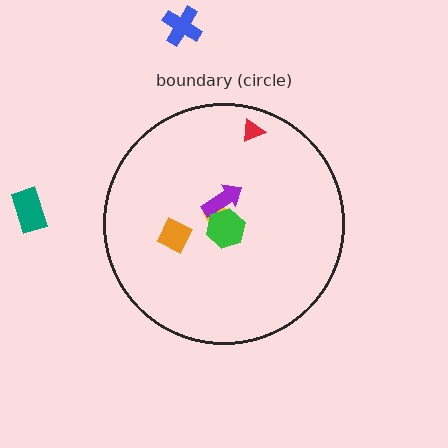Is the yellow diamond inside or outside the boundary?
Inside.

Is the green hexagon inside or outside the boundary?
Inside.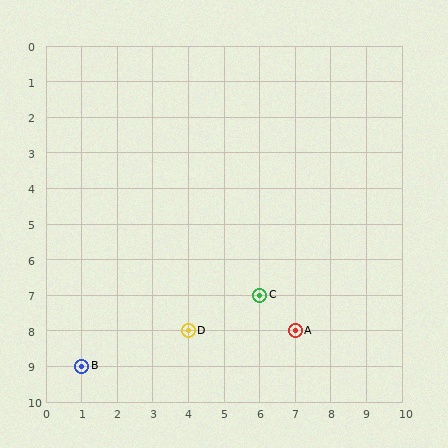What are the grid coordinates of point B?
Point B is at grid coordinates (1, 9).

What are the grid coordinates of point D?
Point D is at grid coordinates (4, 8).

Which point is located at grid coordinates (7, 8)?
Point A is at (7, 8).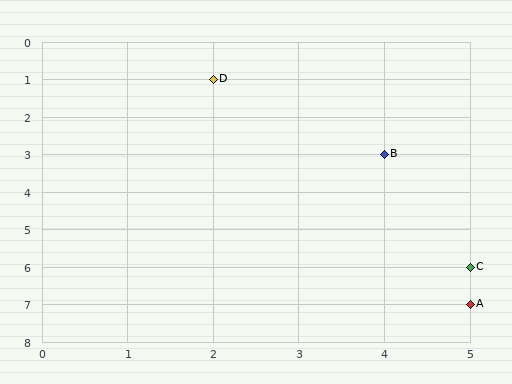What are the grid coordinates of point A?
Point A is at grid coordinates (5, 7).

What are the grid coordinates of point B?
Point B is at grid coordinates (4, 3).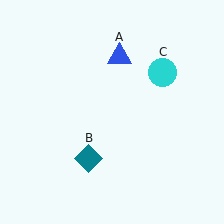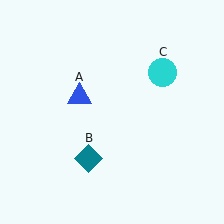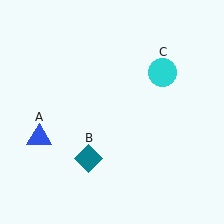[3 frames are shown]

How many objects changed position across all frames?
1 object changed position: blue triangle (object A).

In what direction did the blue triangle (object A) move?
The blue triangle (object A) moved down and to the left.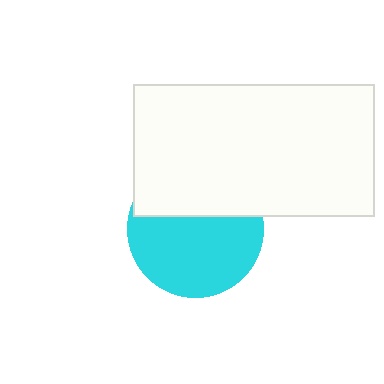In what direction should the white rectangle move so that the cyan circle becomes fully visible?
The white rectangle should move up. That is the shortest direction to clear the overlap and leave the cyan circle fully visible.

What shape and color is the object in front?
The object in front is a white rectangle.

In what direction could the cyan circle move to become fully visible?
The cyan circle could move down. That would shift it out from behind the white rectangle entirely.